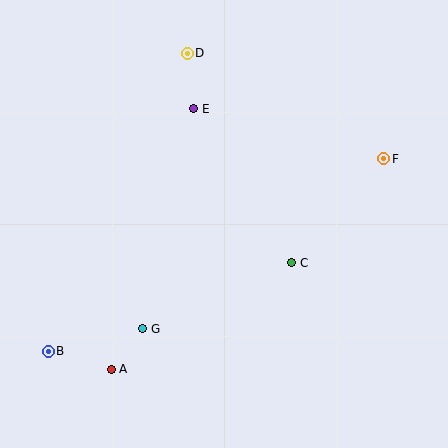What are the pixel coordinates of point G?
Point G is at (143, 329).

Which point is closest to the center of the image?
Point C at (291, 263) is closest to the center.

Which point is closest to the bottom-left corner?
Point B is closest to the bottom-left corner.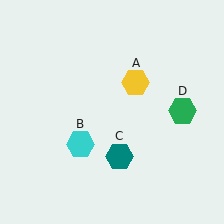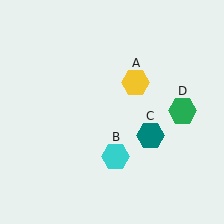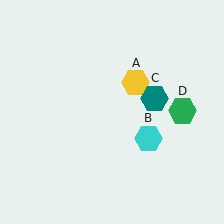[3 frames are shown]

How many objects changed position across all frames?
2 objects changed position: cyan hexagon (object B), teal hexagon (object C).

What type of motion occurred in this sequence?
The cyan hexagon (object B), teal hexagon (object C) rotated counterclockwise around the center of the scene.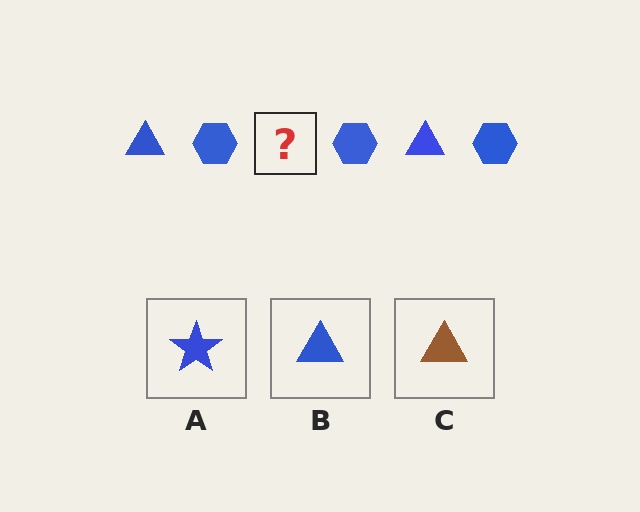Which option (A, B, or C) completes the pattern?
B.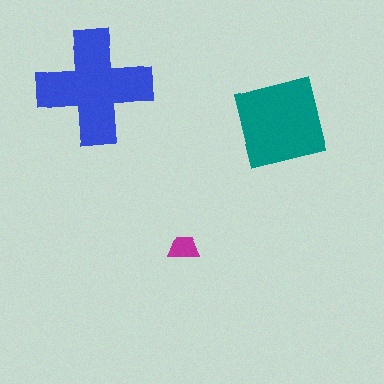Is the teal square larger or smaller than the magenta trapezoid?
Larger.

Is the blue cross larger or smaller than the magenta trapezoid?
Larger.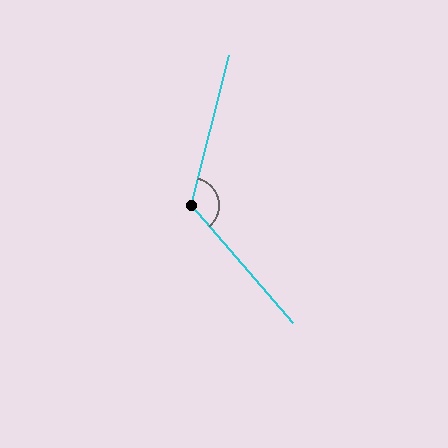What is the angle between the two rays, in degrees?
Approximately 125 degrees.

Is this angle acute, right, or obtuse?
It is obtuse.